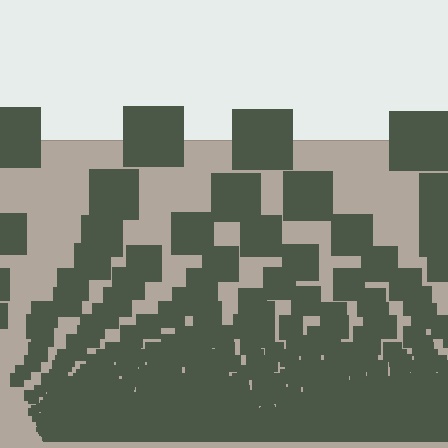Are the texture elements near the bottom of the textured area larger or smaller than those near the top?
Smaller. The gradient is inverted — elements near the bottom are smaller and denser.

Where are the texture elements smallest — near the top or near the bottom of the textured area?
Near the bottom.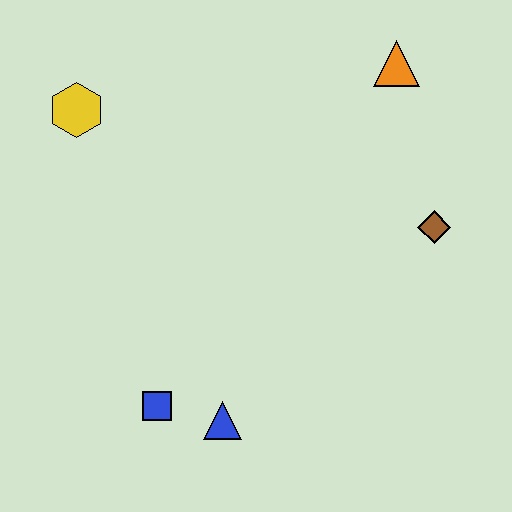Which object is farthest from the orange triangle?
The blue square is farthest from the orange triangle.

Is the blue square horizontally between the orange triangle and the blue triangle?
No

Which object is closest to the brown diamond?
The orange triangle is closest to the brown diamond.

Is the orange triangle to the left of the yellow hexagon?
No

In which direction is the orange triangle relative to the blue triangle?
The orange triangle is above the blue triangle.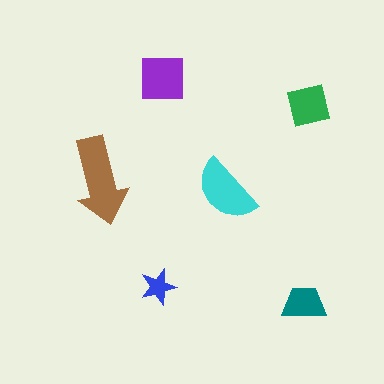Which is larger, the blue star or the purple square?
The purple square.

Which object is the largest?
The brown arrow.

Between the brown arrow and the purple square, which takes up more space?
The brown arrow.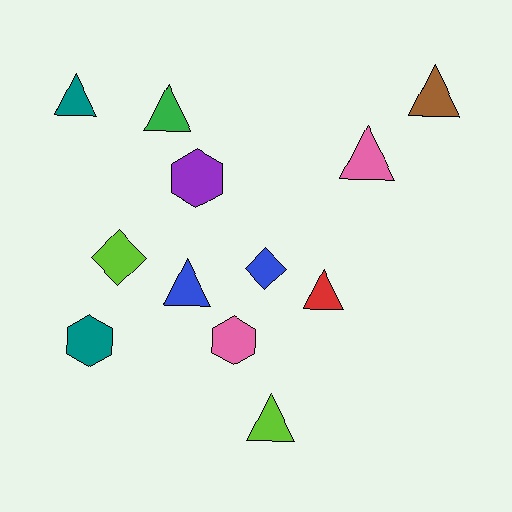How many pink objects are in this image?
There are 2 pink objects.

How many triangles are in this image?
There are 7 triangles.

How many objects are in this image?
There are 12 objects.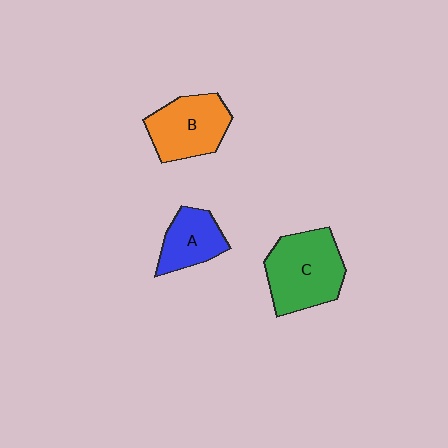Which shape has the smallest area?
Shape A (blue).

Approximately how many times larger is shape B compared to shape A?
Approximately 1.4 times.